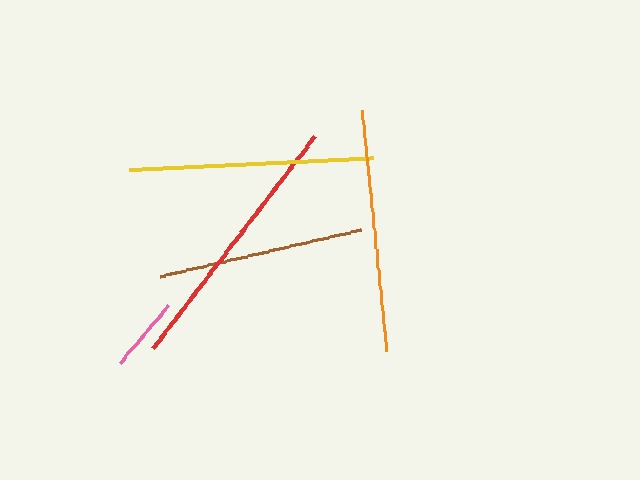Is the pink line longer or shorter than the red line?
The red line is longer than the pink line.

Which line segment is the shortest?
The pink line is the shortest at approximately 75 pixels.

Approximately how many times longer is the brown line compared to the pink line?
The brown line is approximately 2.8 times the length of the pink line.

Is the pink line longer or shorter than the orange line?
The orange line is longer than the pink line.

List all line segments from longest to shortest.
From longest to shortest: red, yellow, orange, brown, pink.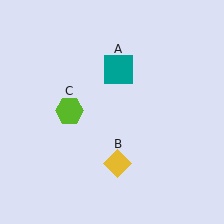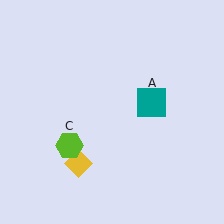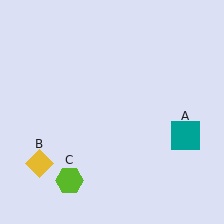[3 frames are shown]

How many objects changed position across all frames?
3 objects changed position: teal square (object A), yellow diamond (object B), lime hexagon (object C).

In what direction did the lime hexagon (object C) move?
The lime hexagon (object C) moved down.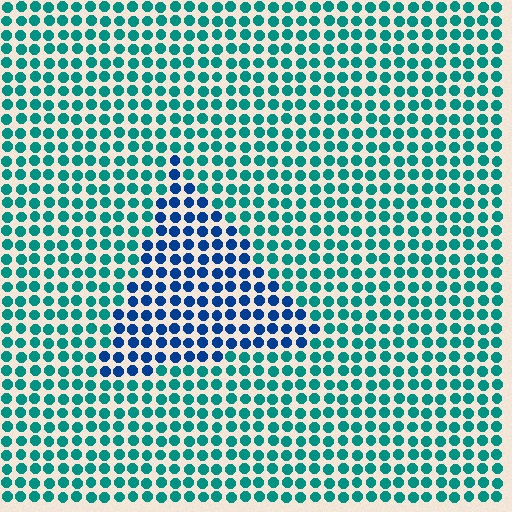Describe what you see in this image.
The image is filled with small teal elements in a uniform arrangement. A triangle-shaped region is visible where the elements are tinted to a slightly different hue, forming a subtle color boundary.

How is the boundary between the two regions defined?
The boundary is defined purely by a slight shift in hue (about 42 degrees). Spacing, size, and orientation are identical on both sides.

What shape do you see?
I see a triangle.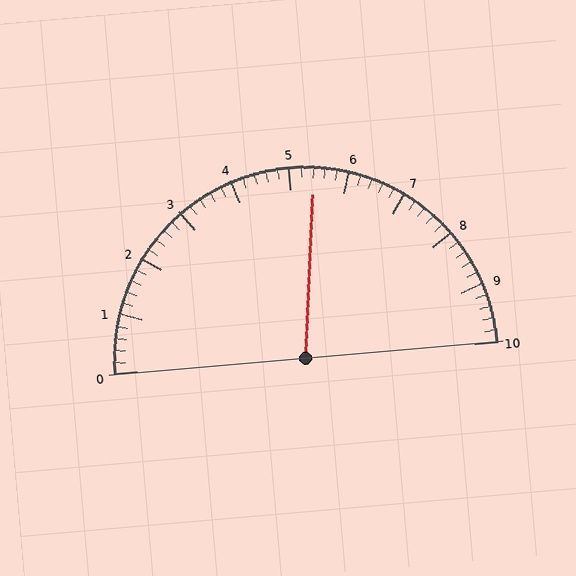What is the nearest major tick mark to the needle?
The nearest major tick mark is 5.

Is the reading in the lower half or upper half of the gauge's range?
The reading is in the upper half of the range (0 to 10).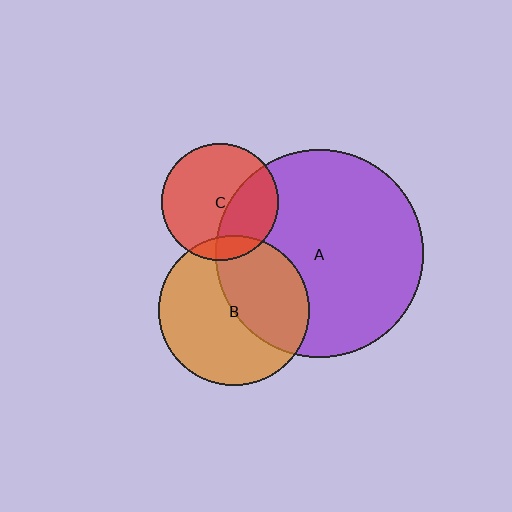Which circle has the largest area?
Circle A (purple).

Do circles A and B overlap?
Yes.